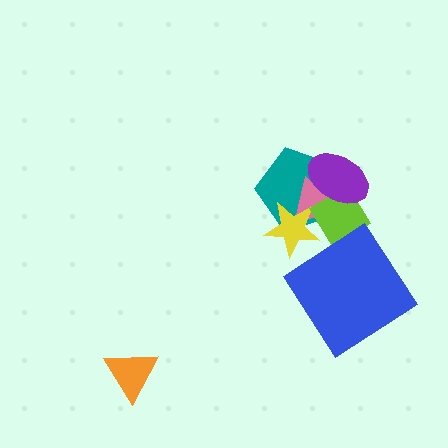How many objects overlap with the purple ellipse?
3 objects overlap with the purple ellipse.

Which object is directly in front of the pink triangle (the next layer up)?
The yellow star is directly in front of the pink triangle.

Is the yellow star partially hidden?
Yes, it is partially covered by another shape.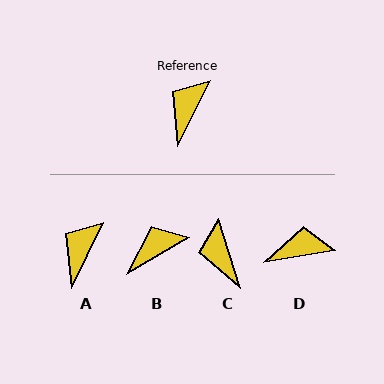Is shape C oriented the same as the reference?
No, it is off by about 43 degrees.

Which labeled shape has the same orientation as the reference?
A.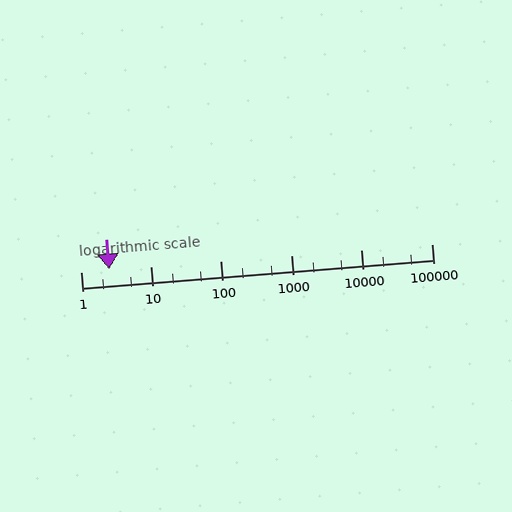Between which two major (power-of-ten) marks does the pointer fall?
The pointer is between 1 and 10.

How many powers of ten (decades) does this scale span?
The scale spans 5 decades, from 1 to 100000.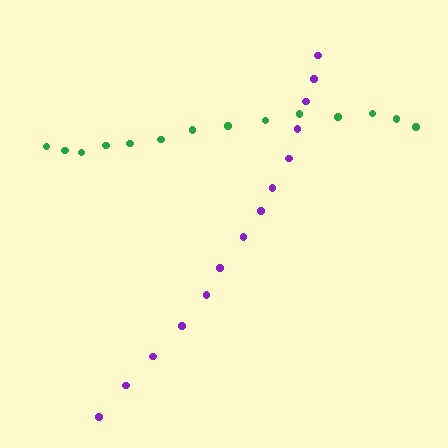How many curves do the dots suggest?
There are 2 distinct paths.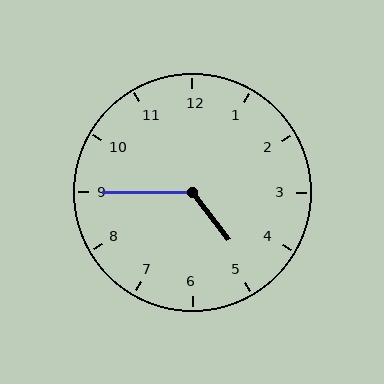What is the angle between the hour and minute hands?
Approximately 128 degrees.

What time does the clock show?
4:45.